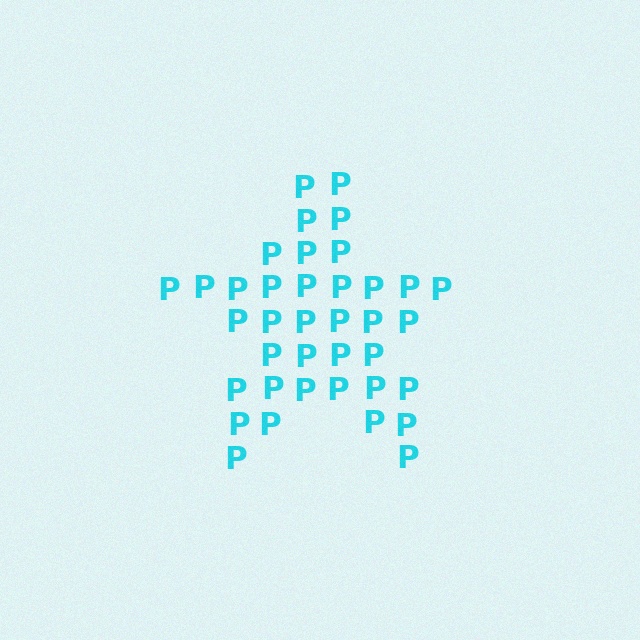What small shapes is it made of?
It is made of small letter P's.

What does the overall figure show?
The overall figure shows a star.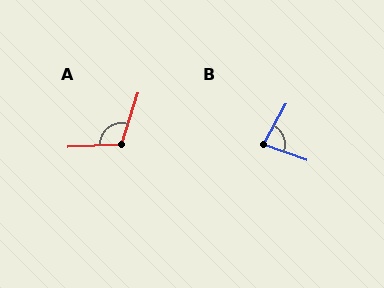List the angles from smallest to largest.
B (81°), A (110°).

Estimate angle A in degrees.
Approximately 110 degrees.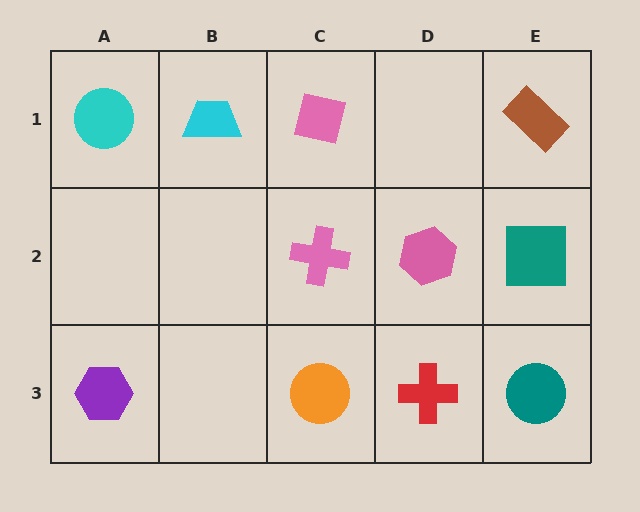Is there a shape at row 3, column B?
No, that cell is empty.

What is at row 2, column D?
A pink hexagon.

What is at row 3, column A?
A purple hexagon.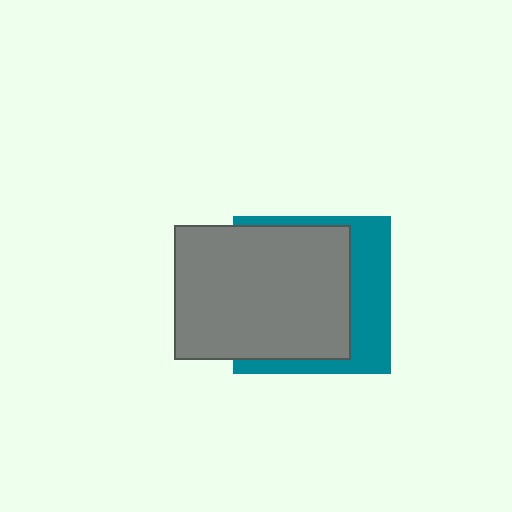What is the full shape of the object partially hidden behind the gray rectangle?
The partially hidden object is a teal square.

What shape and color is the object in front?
The object in front is a gray rectangle.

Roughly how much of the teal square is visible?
A small part of it is visible (roughly 37%).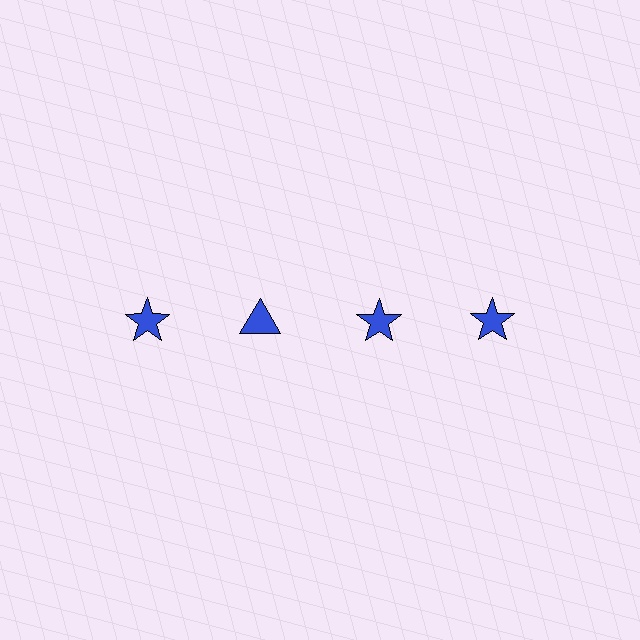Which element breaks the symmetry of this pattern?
The blue triangle in the top row, second from left column breaks the symmetry. All other shapes are blue stars.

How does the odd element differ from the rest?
It has a different shape: triangle instead of star.